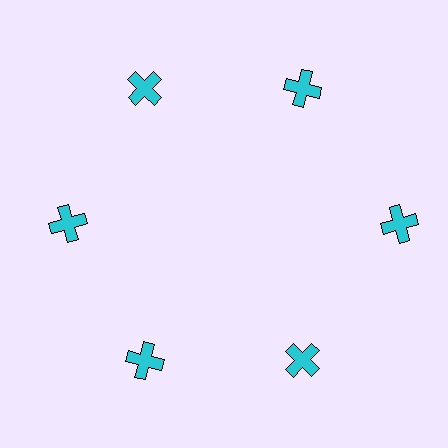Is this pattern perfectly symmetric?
No. The 6 cyan crosses are arranged in a ring, but one element near the 3 o'clock position is pushed outward from the center, breaking the 6-fold rotational symmetry.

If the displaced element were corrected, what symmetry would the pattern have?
It would have 6-fold rotational symmetry — the pattern would map onto itself every 60 degrees.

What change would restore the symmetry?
The symmetry would be restored by moving it inward, back onto the ring so that all 6 crosses sit at equal angles and equal distance from the center.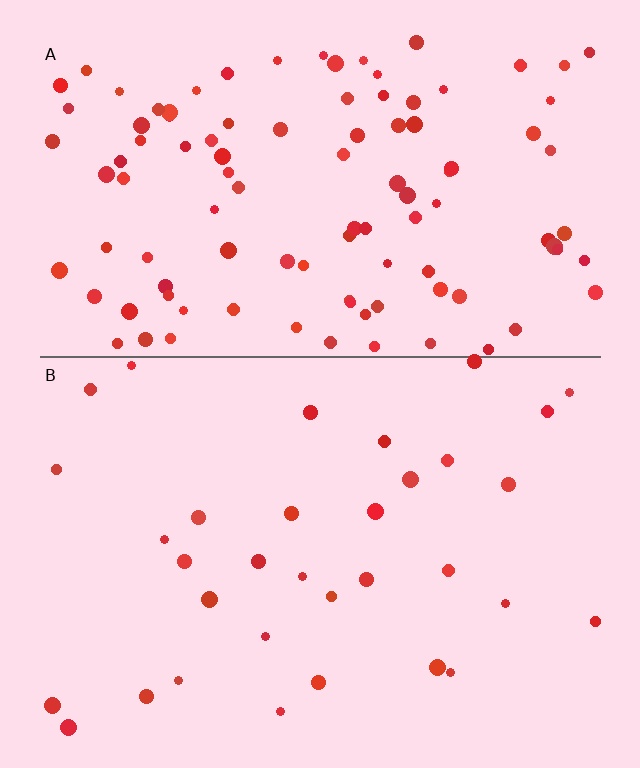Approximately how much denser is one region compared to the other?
Approximately 3.1× — region A over region B.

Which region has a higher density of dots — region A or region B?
A (the top).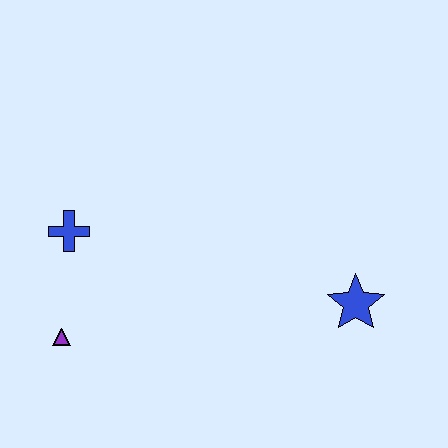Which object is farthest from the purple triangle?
The blue star is farthest from the purple triangle.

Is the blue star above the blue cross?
No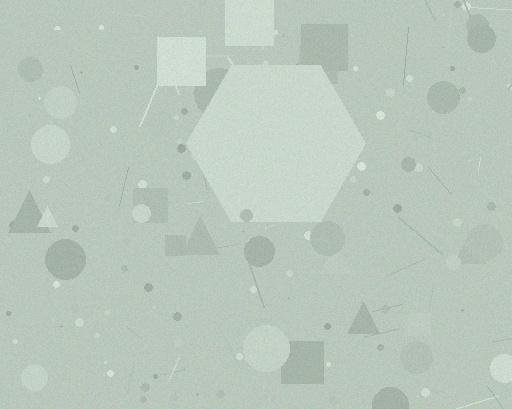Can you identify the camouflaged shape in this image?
The camouflaged shape is a hexagon.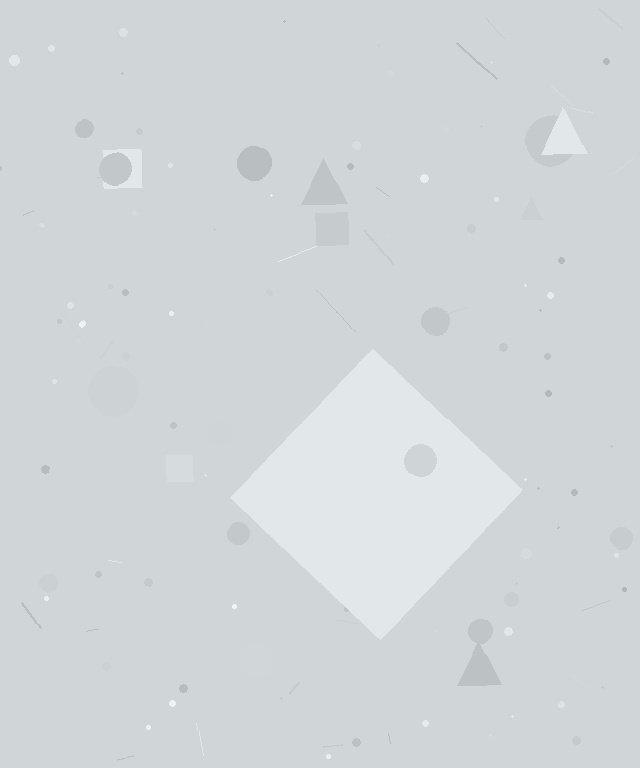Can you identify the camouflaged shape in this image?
The camouflaged shape is a diamond.